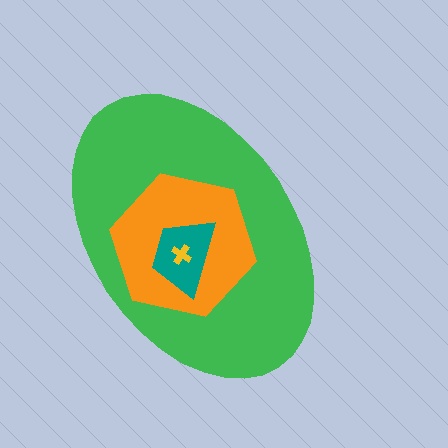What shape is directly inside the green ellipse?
The orange hexagon.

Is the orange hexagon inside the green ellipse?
Yes.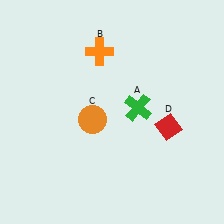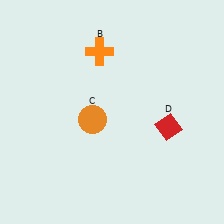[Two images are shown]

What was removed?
The green cross (A) was removed in Image 2.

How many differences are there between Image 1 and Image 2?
There is 1 difference between the two images.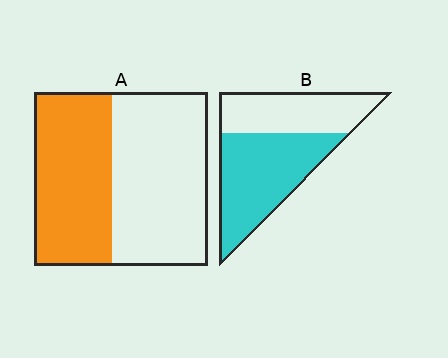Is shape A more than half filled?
No.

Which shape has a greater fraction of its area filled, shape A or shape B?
Shape B.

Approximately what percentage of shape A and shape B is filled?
A is approximately 45% and B is approximately 60%.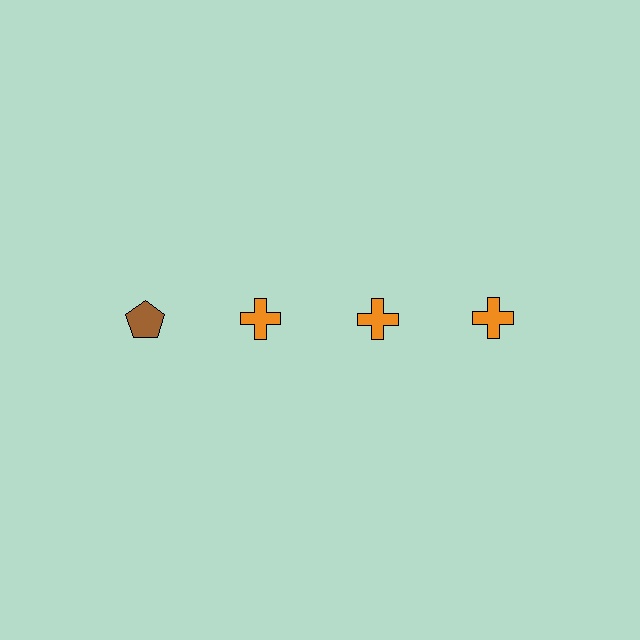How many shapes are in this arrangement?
There are 4 shapes arranged in a grid pattern.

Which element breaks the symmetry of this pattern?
The brown pentagon in the top row, leftmost column breaks the symmetry. All other shapes are orange crosses.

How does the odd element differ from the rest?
It differs in both color (brown instead of orange) and shape (pentagon instead of cross).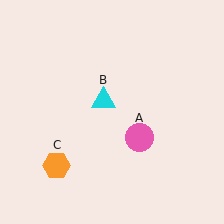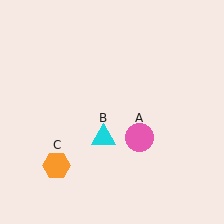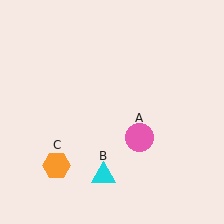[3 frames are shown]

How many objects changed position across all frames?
1 object changed position: cyan triangle (object B).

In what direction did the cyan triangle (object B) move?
The cyan triangle (object B) moved down.